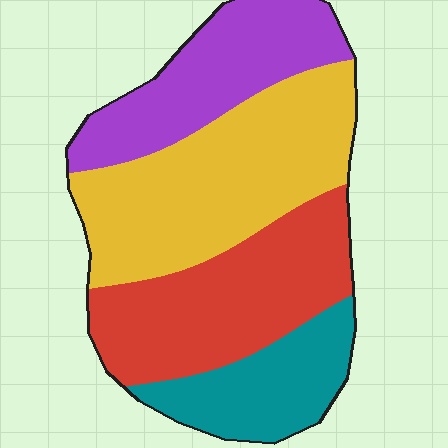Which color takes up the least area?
Teal, at roughly 15%.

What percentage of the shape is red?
Red takes up between a quarter and a half of the shape.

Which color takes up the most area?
Yellow, at roughly 35%.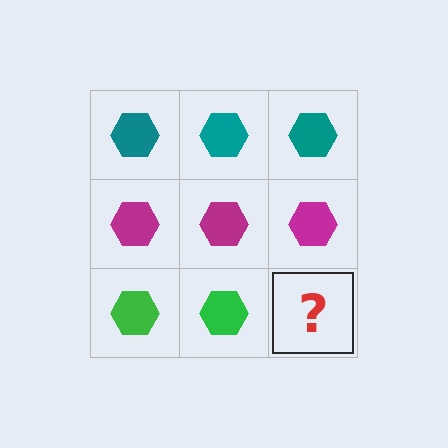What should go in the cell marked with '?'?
The missing cell should contain a green hexagon.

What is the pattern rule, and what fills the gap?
The rule is that each row has a consistent color. The gap should be filled with a green hexagon.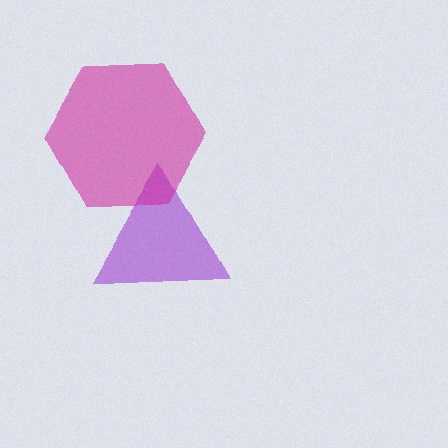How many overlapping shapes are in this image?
There are 2 overlapping shapes in the image.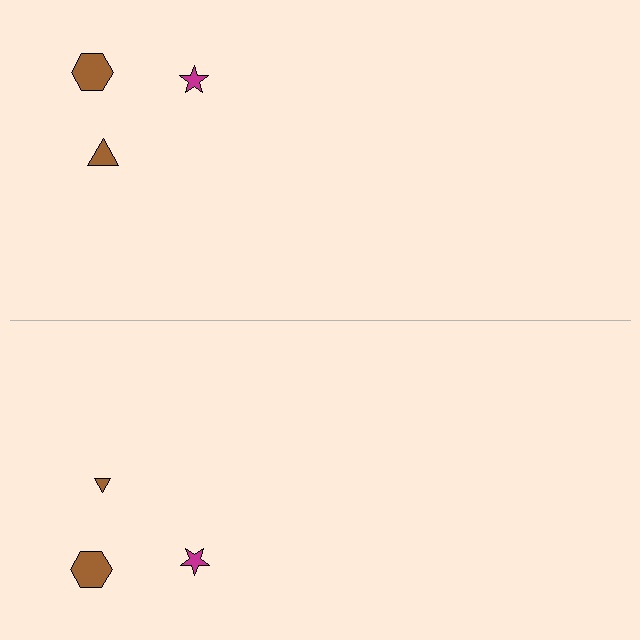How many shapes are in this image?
There are 6 shapes in this image.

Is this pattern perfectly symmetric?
No, the pattern is not perfectly symmetric. The brown triangle on the bottom side has a different size than its mirror counterpart.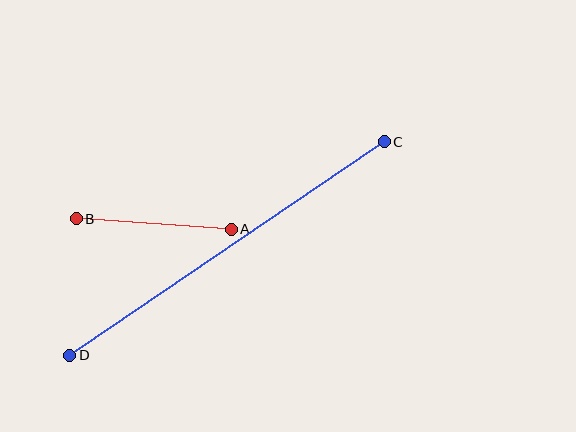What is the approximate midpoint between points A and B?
The midpoint is at approximately (154, 224) pixels.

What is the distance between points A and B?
The distance is approximately 156 pixels.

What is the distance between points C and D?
The distance is approximately 380 pixels.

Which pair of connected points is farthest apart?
Points C and D are farthest apart.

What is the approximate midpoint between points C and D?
The midpoint is at approximately (227, 248) pixels.